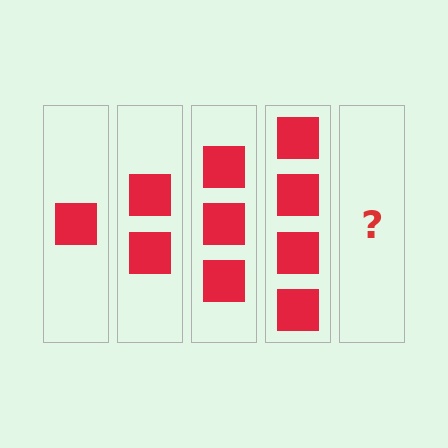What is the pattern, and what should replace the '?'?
The pattern is that each step adds one more square. The '?' should be 5 squares.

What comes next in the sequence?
The next element should be 5 squares.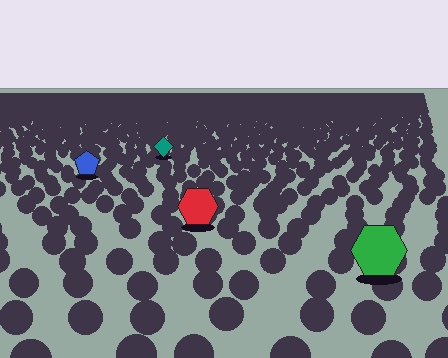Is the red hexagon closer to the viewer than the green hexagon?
No. The green hexagon is closer — you can tell from the texture gradient: the ground texture is coarser near it.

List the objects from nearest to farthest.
From nearest to farthest: the green hexagon, the red hexagon, the blue pentagon, the teal diamond.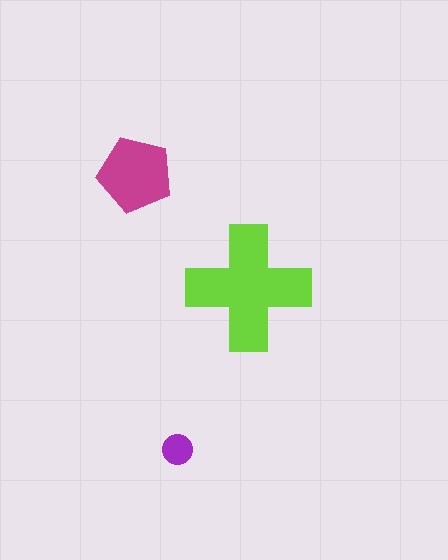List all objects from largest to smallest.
The lime cross, the magenta pentagon, the purple circle.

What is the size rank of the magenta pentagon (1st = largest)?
2nd.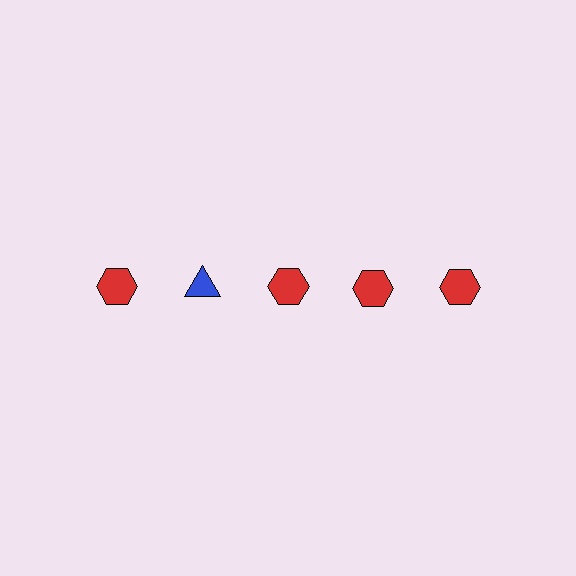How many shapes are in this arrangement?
There are 5 shapes arranged in a grid pattern.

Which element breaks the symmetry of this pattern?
The blue triangle in the top row, second from left column breaks the symmetry. All other shapes are red hexagons.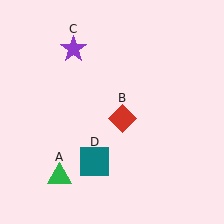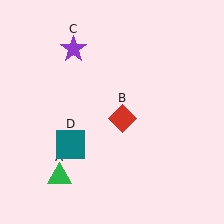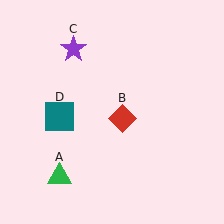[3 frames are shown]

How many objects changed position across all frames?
1 object changed position: teal square (object D).